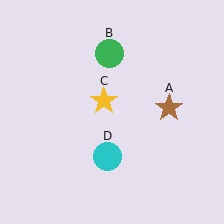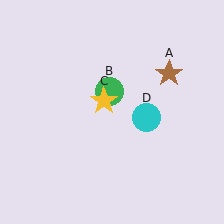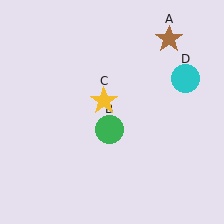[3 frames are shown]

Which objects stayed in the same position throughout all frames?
Yellow star (object C) remained stationary.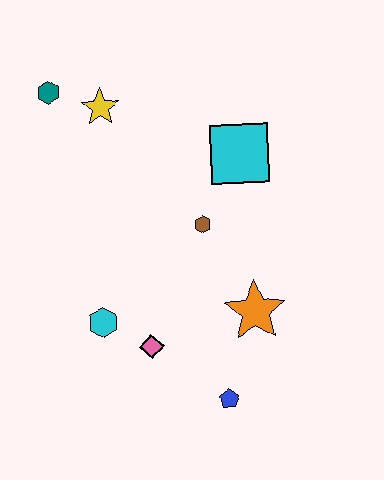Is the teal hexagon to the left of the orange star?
Yes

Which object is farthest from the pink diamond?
The teal hexagon is farthest from the pink diamond.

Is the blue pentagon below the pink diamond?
Yes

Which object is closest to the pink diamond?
The cyan hexagon is closest to the pink diamond.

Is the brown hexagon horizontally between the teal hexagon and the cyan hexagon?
No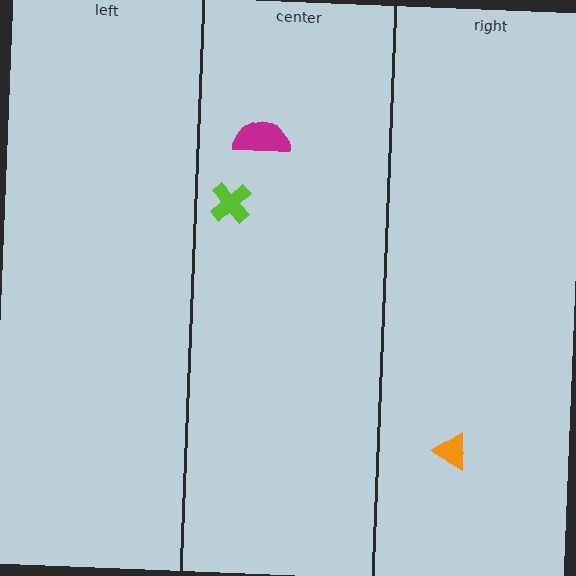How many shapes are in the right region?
1.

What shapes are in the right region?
The orange triangle.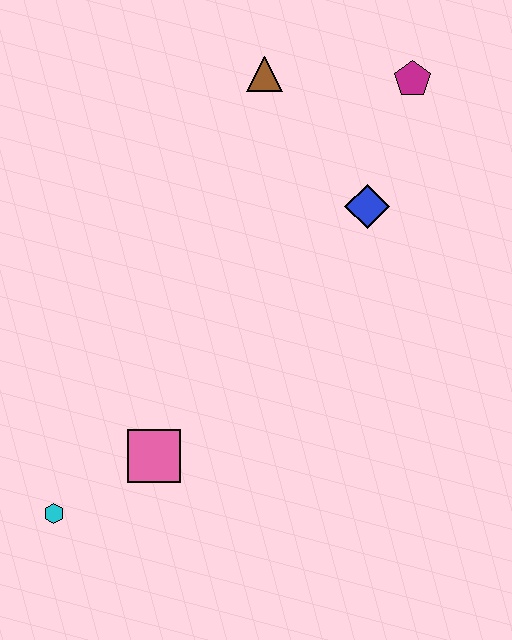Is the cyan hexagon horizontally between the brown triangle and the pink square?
No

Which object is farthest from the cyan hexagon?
The magenta pentagon is farthest from the cyan hexagon.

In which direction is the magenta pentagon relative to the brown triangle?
The magenta pentagon is to the right of the brown triangle.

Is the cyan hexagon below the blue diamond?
Yes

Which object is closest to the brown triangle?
The magenta pentagon is closest to the brown triangle.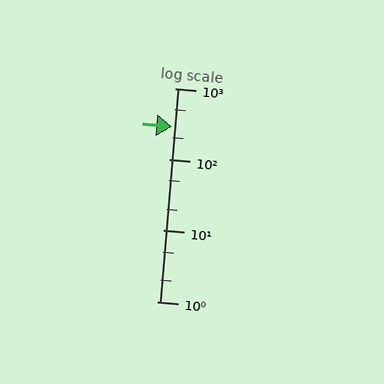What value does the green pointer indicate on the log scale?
The pointer indicates approximately 290.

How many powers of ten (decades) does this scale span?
The scale spans 3 decades, from 1 to 1000.